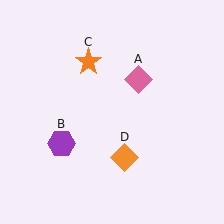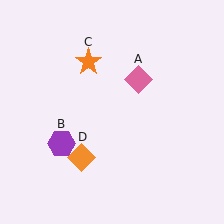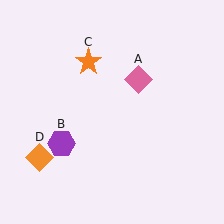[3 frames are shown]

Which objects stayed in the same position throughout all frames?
Pink diamond (object A) and purple hexagon (object B) and orange star (object C) remained stationary.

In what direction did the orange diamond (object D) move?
The orange diamond (object D) moved left.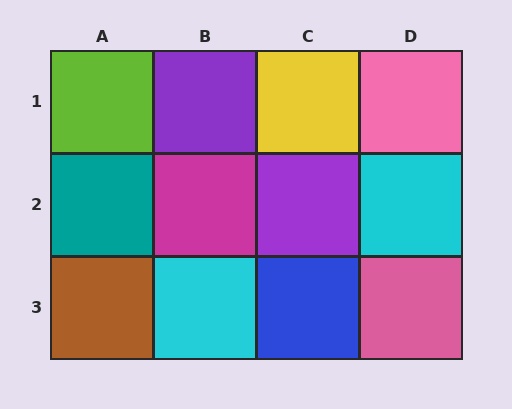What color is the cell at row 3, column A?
Brown.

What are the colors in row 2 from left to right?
Teal, magenta, purple, cyan.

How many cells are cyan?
2 cells are cyan.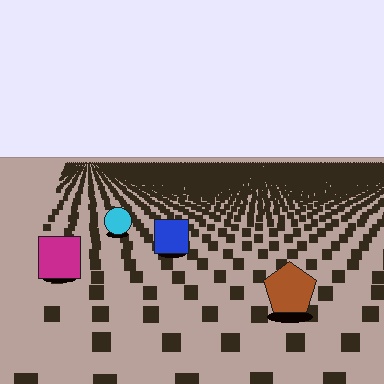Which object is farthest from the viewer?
The cyan circle is farthest from the viewer. It appears smaller and the ground texture around it is denser.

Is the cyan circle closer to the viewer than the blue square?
No. The blue square is closer — you can tell from the texture gradient: the ground texture is coarser near it.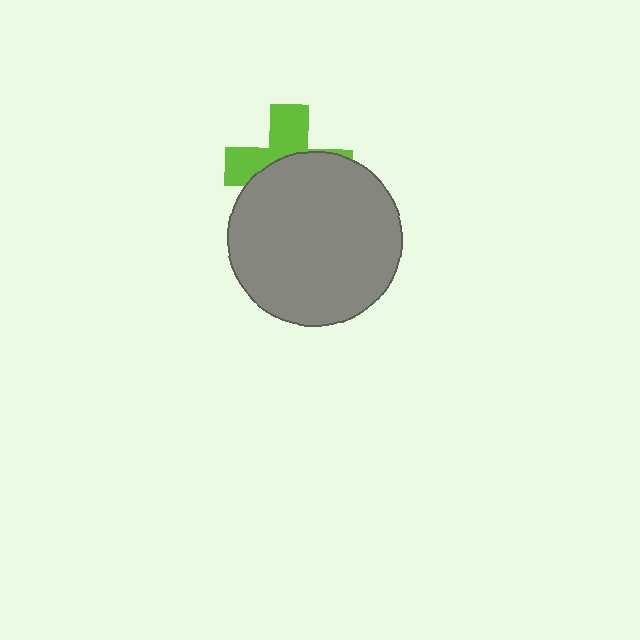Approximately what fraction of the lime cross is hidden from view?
Roughly 58% of the lime cross is hidden behind the gray circle.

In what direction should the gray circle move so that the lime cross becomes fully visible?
The gray circle should move down. That is the shortest direction to clear the overlap and leave the lime cross fully visible.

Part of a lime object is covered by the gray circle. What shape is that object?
It is a cross.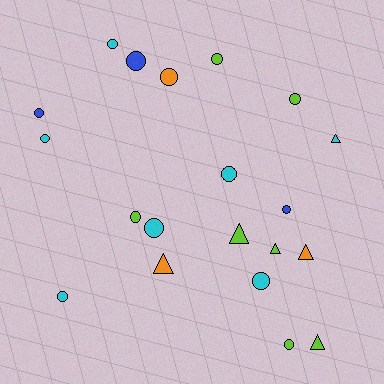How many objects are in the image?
There are 20 objects.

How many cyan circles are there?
There are 6 cyan circles.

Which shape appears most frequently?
Circle, with 14 objects.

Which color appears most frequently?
Lime, with 7 objects.